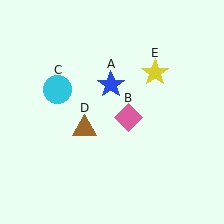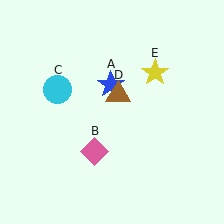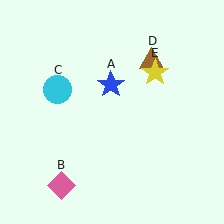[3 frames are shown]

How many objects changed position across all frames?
2 objects changed position: pink diamond (object B), brown triangle (object D).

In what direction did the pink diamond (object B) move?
The pink diamond (object B) moved down and to the left.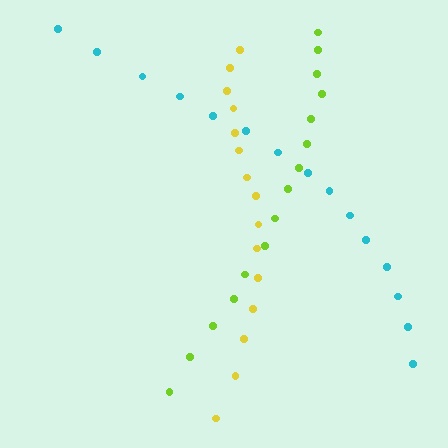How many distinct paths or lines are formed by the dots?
There are 3 distinct paths.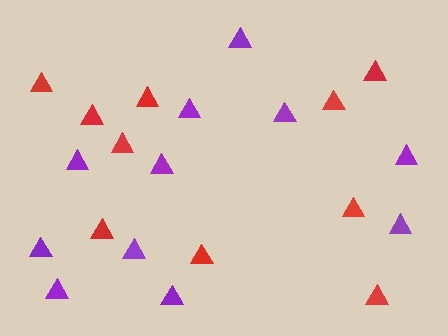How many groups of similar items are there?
There are 2 groups: one group of red triangles (10) and one group of purple triangles (11).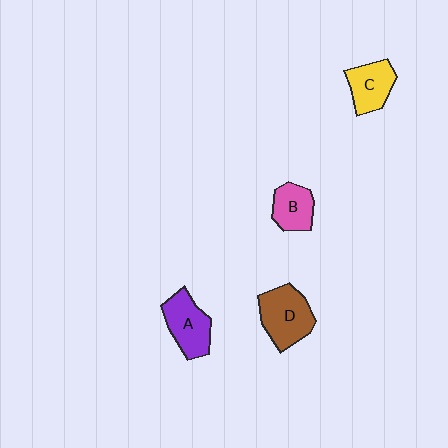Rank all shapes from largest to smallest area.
From largest to smallest: D (brown), A (purple), C (yellow), B (pink).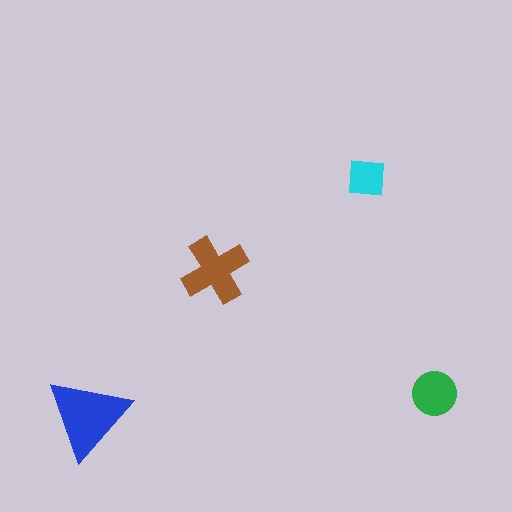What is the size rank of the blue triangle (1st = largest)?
1st.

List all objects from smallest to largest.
The cyan square, the green circle, the brown cross, the blue triangle.